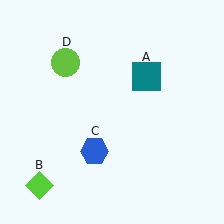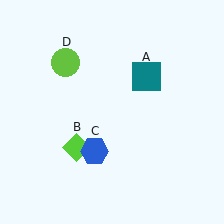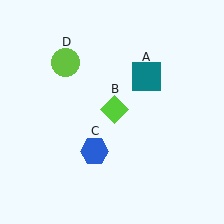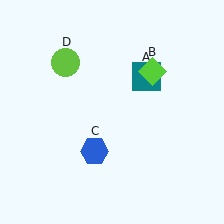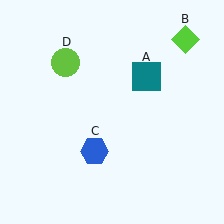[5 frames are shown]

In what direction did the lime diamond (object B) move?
The lime diamond (object B) moved up and to the right.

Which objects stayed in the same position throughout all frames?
Teal square (object A) and blue hexagon (object C) and lime circle (object D) remained stationary.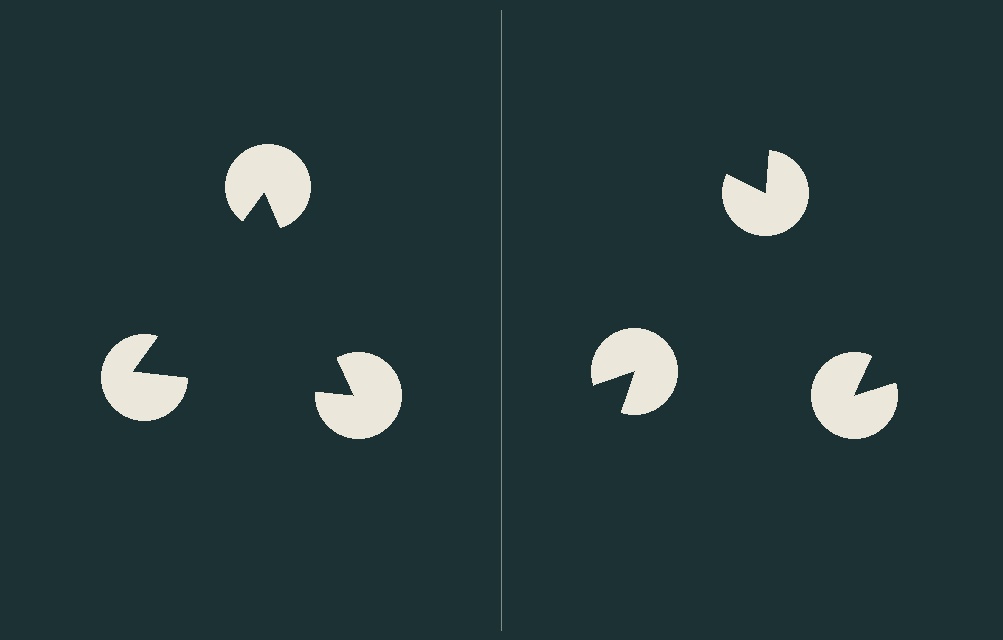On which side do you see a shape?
An illusory triangle appears on the left side. On the right side the wedge cuts are rotated, so no coherent shape forms.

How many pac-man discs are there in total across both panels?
6 — 3 on each side.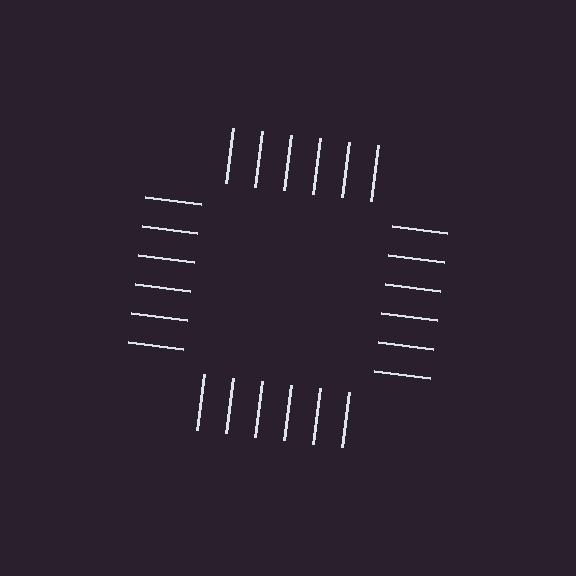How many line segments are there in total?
24 — 6 along each of the 4 edges.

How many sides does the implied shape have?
4 sides — the line-ends trace a square.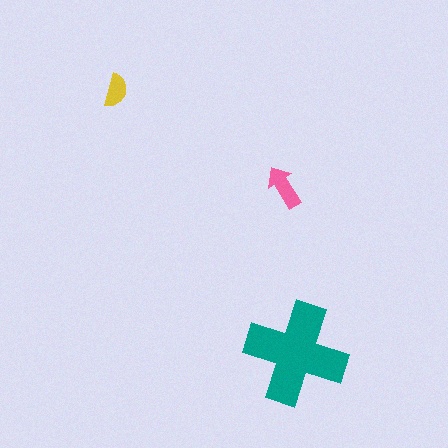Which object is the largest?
The teal cross.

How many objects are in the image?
There are 3 objects in the image.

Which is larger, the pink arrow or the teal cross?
The teal cross.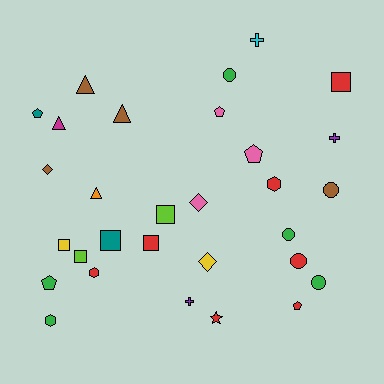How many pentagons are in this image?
There are 5 pentagons.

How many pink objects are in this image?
There are 3 pink objects.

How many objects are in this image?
There are 30 objects.